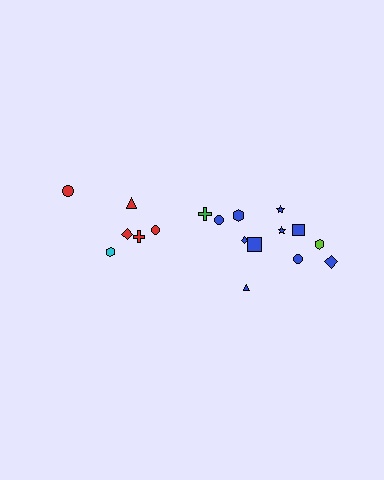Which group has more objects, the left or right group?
The right group.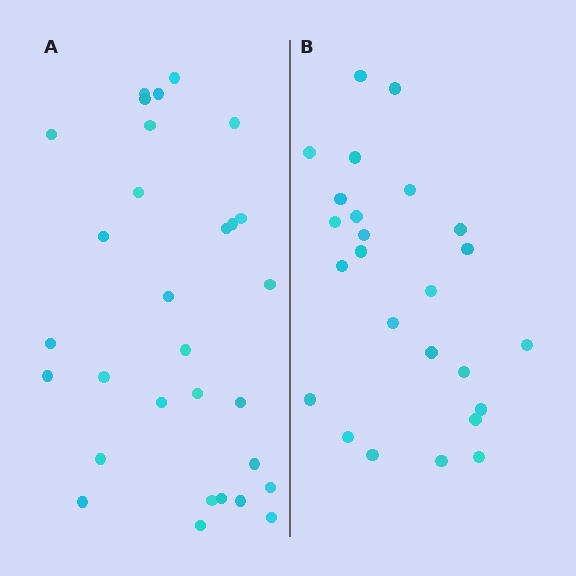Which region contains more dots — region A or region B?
Region A (the left region) has more dots.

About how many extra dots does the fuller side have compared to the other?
Region A has about 5 more dots than region B.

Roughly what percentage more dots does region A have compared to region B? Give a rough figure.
About 20% more.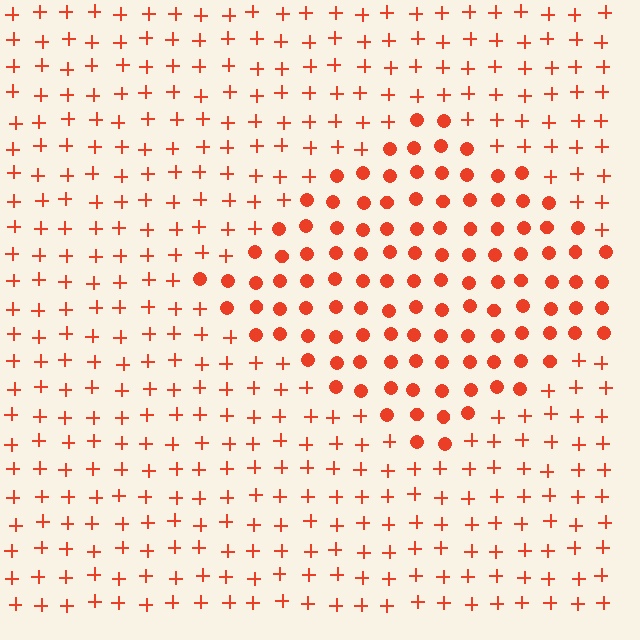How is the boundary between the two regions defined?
The boundary is defined by a change in element shape: circles inside vs. plus signs outside. All elements share the same color and spacing.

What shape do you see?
I see a diamond.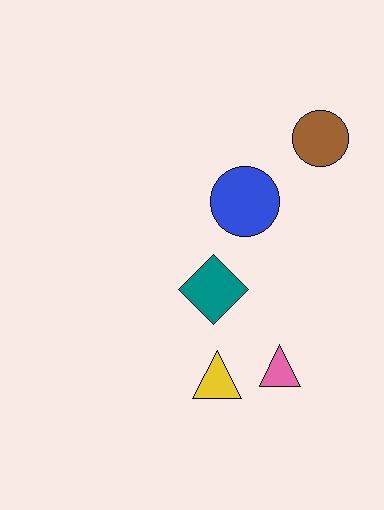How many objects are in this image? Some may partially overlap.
There are 5 objects.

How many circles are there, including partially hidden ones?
There are 2 circles.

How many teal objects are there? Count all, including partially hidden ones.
There is 1 teal object.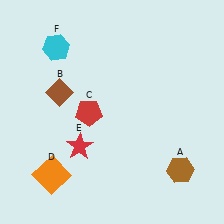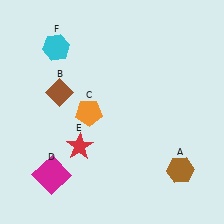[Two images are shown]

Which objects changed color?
C changed from red to orange. D changed from orange to magenta.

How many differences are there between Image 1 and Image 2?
There are 2 differences between the two images.